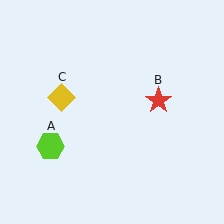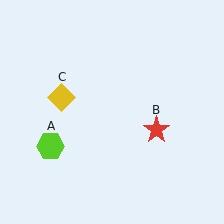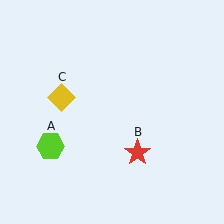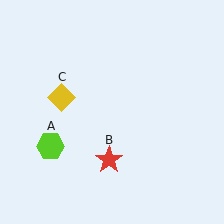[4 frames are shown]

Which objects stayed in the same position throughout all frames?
Lime hexagon (object A) and yellow diamond (object C) remained stationary.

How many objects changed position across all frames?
1 object changed position: red star (object B).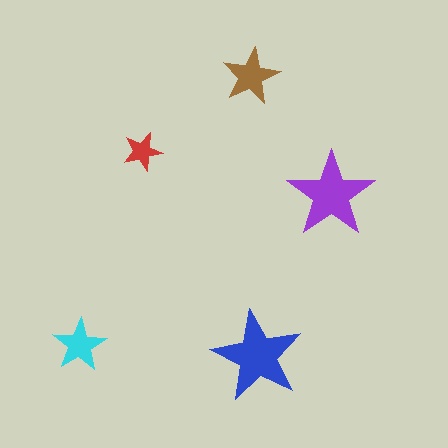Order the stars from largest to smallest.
the blue one, the purple one, the brown one, the cyan one, the red one.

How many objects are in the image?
There are 5 objects in the image.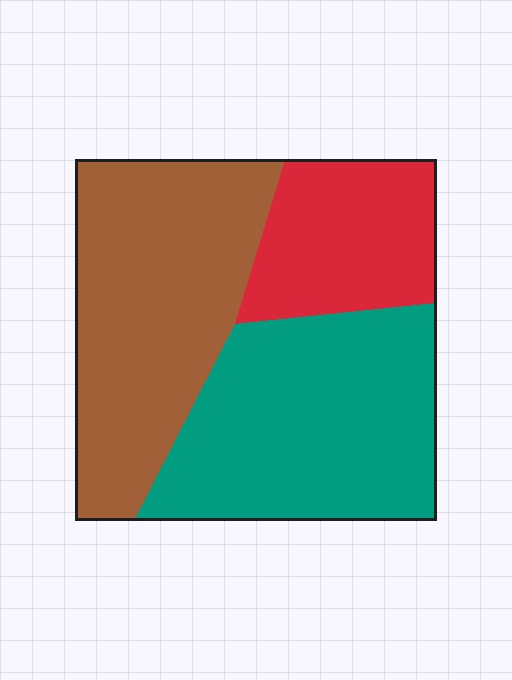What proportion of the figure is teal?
Teal takes up between a quarter and a half of the figure.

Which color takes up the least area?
Red, at roughly 20%.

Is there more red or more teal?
Teal.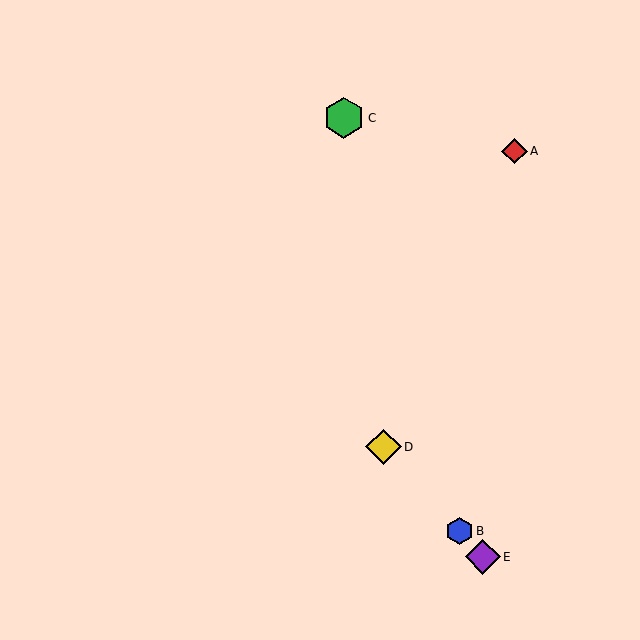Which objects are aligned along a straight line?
Objects B, D, E are aligned along a straight line.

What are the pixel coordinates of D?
Object D is at (383, 447).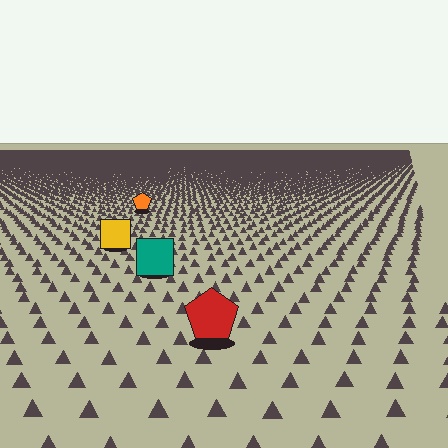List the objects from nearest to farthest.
From nearest to farthest: the red pentagon, the teal square, the yellow square, the orange pentagon.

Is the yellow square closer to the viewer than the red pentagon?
No. The red pentagon is closer — you can tell from the texture gradient: the ground texture is coarser near it.